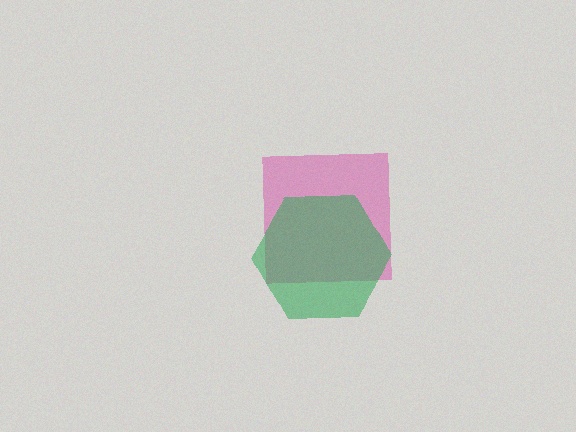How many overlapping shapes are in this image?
There are 2 overlapping shapes in the image.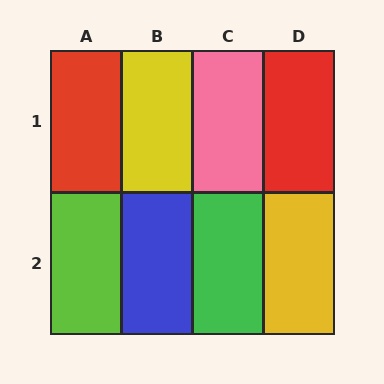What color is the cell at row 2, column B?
Blue.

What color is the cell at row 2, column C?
Green.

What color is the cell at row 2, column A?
Lime.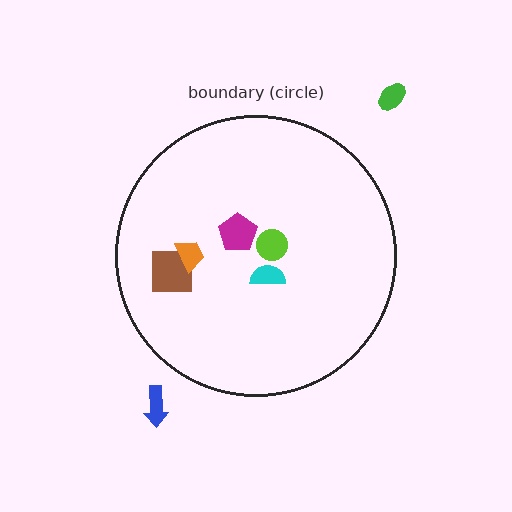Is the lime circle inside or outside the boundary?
Inside.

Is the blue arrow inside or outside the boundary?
Outside.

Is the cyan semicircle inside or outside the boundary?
Inside.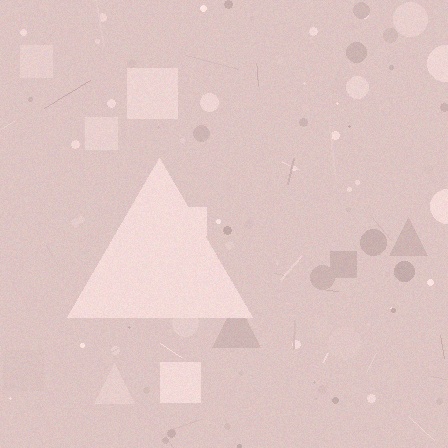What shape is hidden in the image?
A triangle is hidden in the image.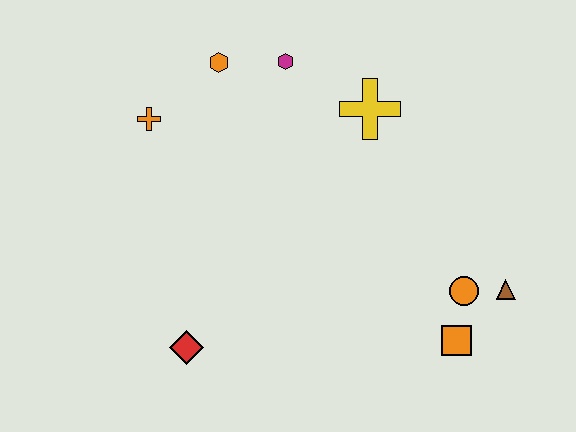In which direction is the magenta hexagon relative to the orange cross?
The magenta hexagon is to the right of the orange cross.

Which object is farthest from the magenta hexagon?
The orange square is farthest from the magenta hexagon.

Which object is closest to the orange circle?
The brown triangle is closest to the orange circle.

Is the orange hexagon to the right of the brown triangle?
No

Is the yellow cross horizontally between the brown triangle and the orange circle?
No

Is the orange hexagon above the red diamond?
Yes